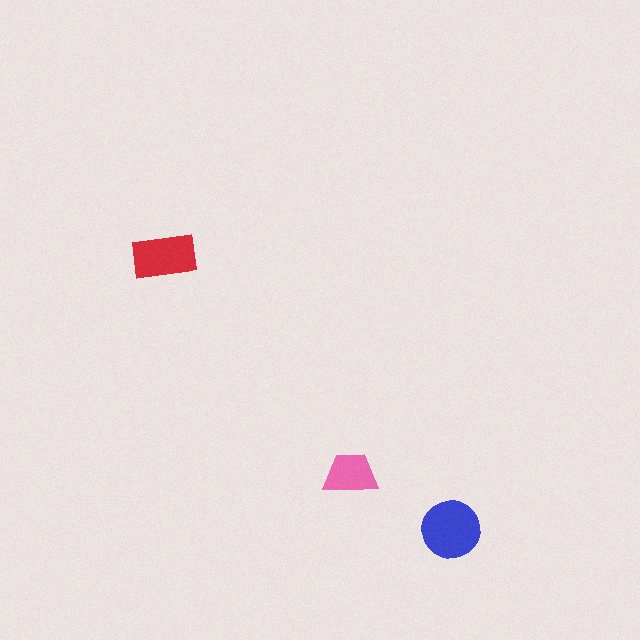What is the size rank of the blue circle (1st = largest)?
1st.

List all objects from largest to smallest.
The blue circle, the red rectangle, the pink trapezoid.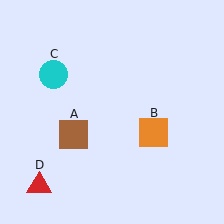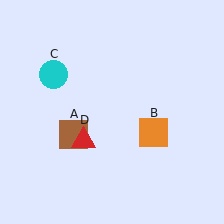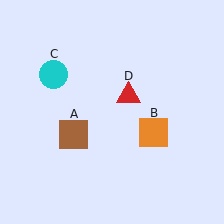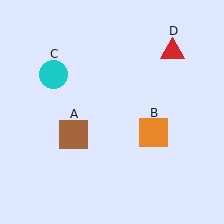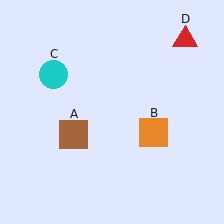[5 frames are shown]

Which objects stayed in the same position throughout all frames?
Brown square (object A) and orange square (object B) and cyan circle (object C) remained stationary.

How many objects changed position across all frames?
1 object changed position: red triangle (object D).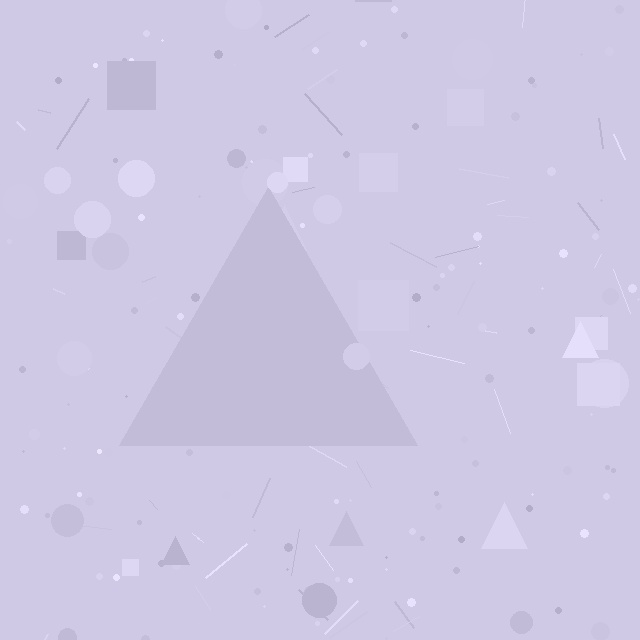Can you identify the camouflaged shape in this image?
The camouflaged shape is a triangle.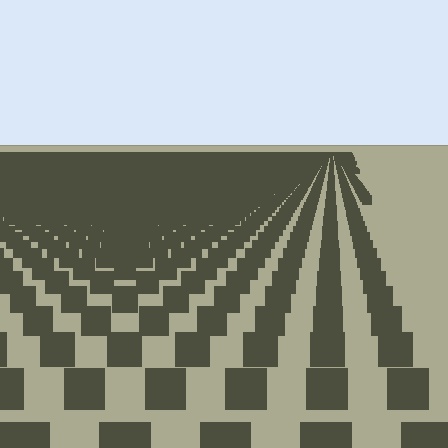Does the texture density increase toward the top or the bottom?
Density increases toward the top.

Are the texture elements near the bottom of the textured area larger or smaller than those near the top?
Larger. Near the bottom, elements are closer to the viewer and appear at a bigger on-screen size.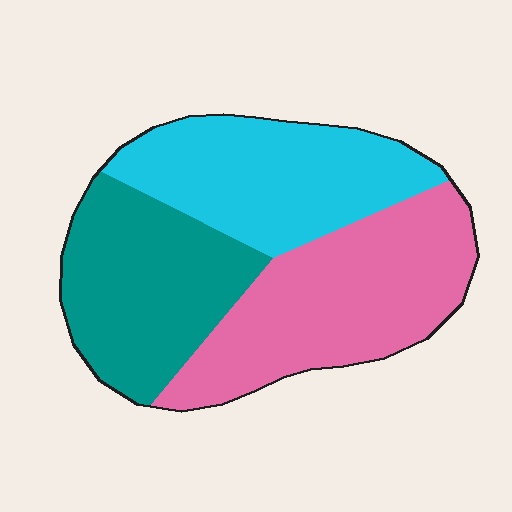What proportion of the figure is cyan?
Cyan covers 31% of the figure.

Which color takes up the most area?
Pink, at roughly 40%.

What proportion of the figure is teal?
Teal takes up about one third (1/3) of the figure.